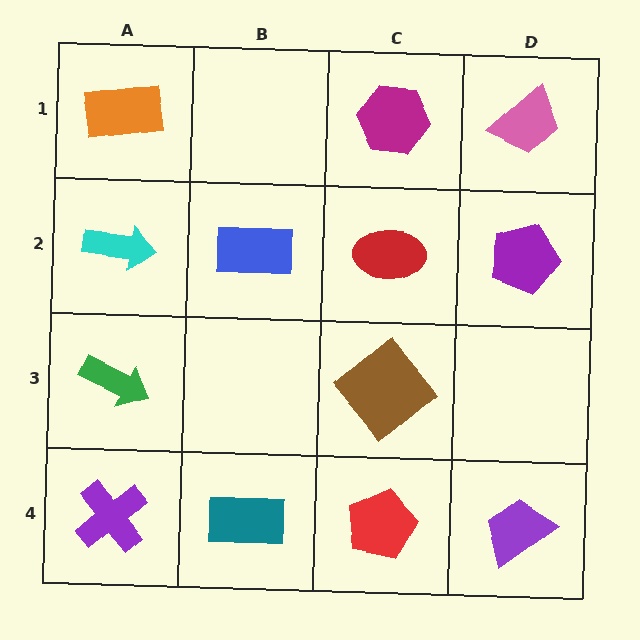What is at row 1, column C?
A magenta hexagon.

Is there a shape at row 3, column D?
No, that cell is empty.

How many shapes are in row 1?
3 shapes.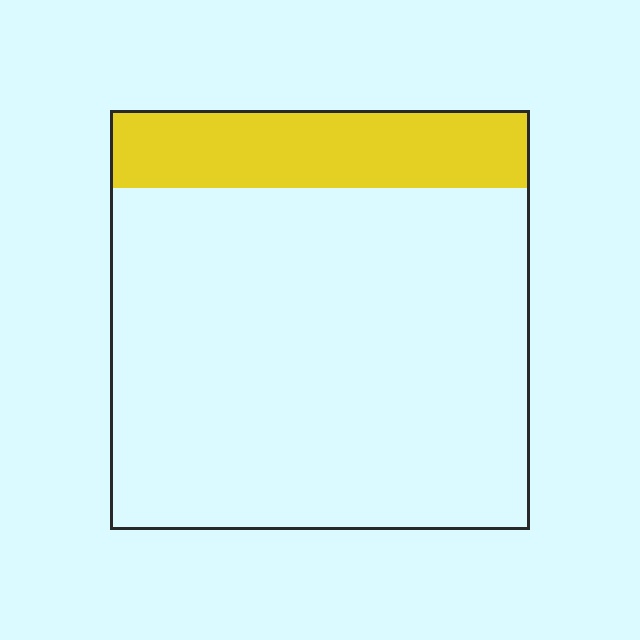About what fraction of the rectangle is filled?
About one fifth (1/5).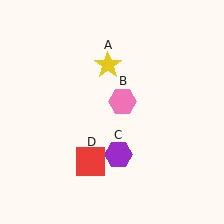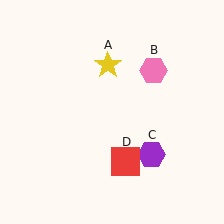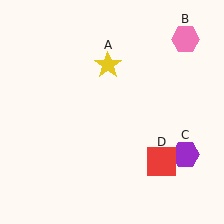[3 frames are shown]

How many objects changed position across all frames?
3 objects changed position: pink hexagon (object B), purple hexagon (object C), red square (object D).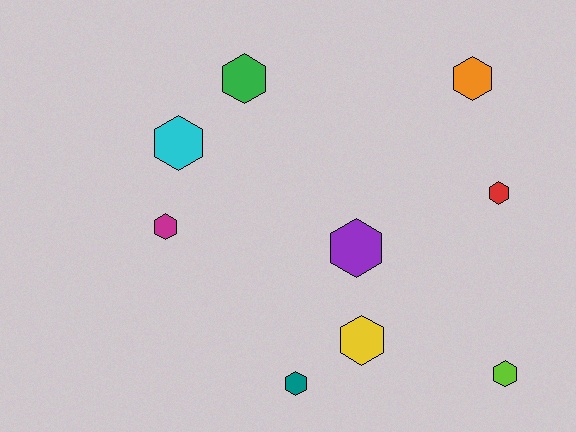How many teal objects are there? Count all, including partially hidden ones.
There is 1 teal object.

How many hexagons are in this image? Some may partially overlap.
There are 9 hexagons.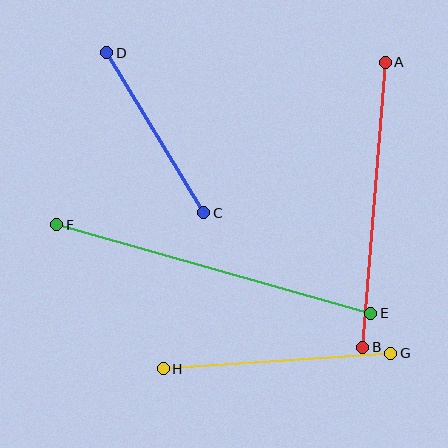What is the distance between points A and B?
The distance is approximately 286 pixels.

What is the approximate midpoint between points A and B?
The midpoint is at approximately (374, 205) pixels.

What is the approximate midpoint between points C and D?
The midpoint is at approximately (155, 133) pixels.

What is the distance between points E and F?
The distance is approximately 326 pixels.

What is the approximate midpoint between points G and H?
The midpoint is at approximately (277, 361) pixels.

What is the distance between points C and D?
The distance is approximately 187 pixels.